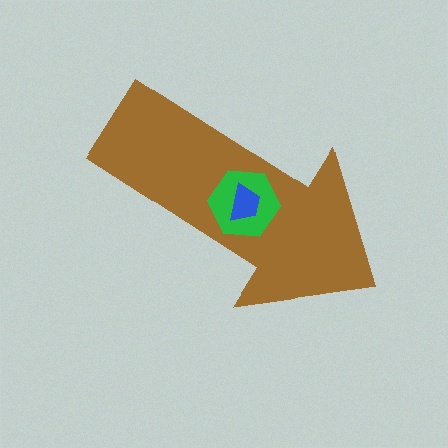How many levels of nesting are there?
3.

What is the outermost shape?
The brown arrow.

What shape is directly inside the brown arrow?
The green hexagon.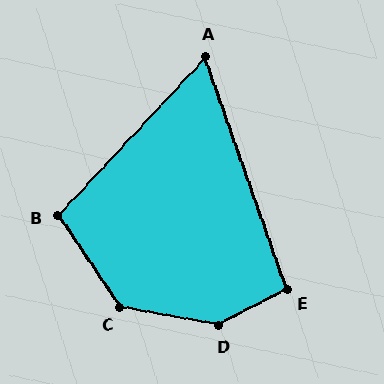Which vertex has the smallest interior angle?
A, at approximately 62 degrees.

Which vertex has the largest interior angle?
D, at approximately 142 degrees.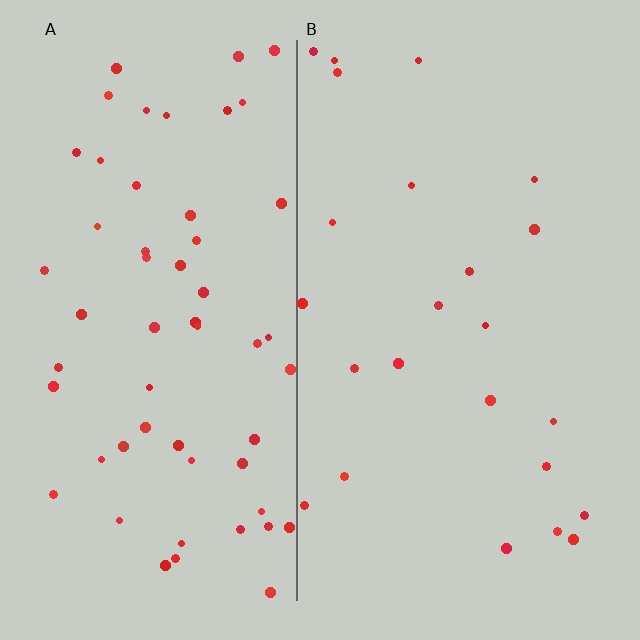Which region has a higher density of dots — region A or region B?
A (the left).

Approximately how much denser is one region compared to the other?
Approximately 2.4× — region A over region B.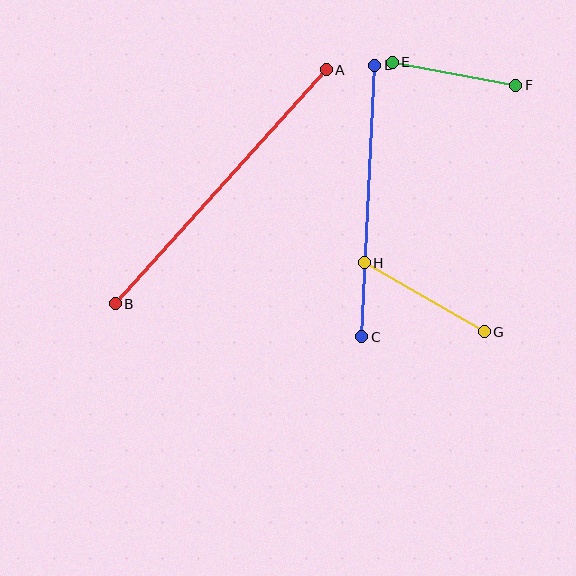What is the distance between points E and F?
The distance is approximately 126 pixels.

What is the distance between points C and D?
The distance is approximately 272 pixels.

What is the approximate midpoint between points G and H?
The midpoint is at approximately (424, 297) pixels.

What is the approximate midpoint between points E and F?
The midpoint is at approximately (454, 74) pixels.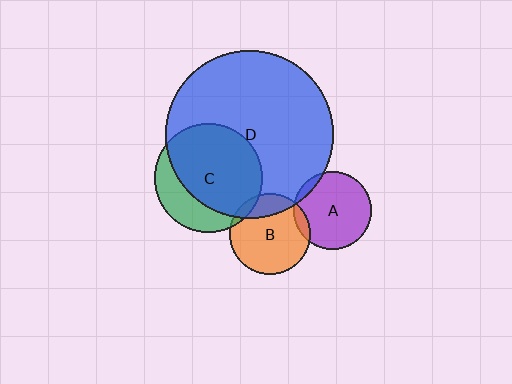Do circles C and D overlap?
Yes.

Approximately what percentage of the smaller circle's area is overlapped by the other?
Approximately 70%.